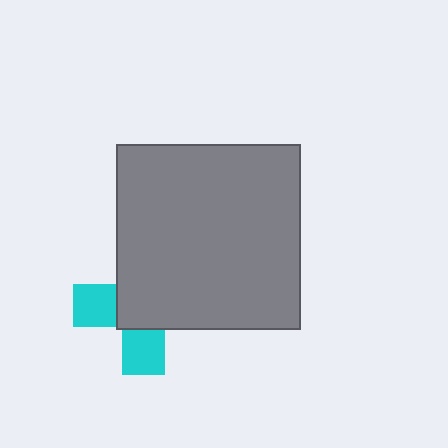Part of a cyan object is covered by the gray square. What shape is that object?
It is a cross.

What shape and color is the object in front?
The object in front is a gray square.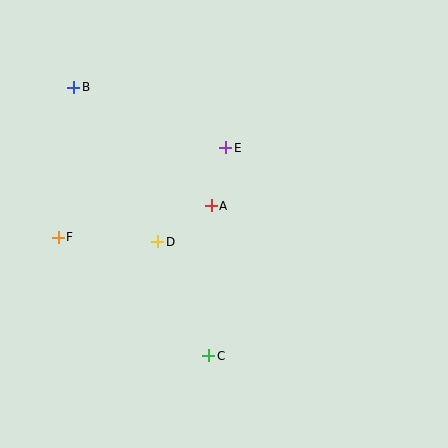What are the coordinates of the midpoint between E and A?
The midpoint between E and A is at (219, 177).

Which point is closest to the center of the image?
Point A at (211, 206) is closest to the center.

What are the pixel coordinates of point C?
Point C is at (209, 356).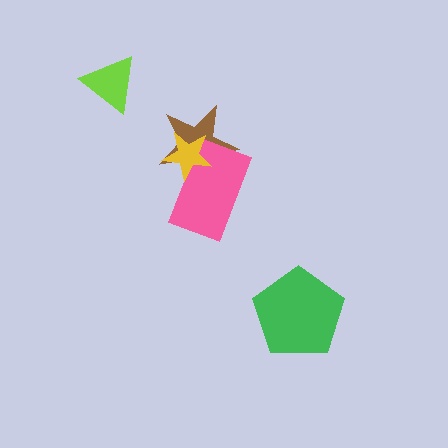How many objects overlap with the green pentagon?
0 objects overlap with the green pentagon.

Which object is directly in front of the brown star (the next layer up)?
The pink rectangle is directly in front of the brown star.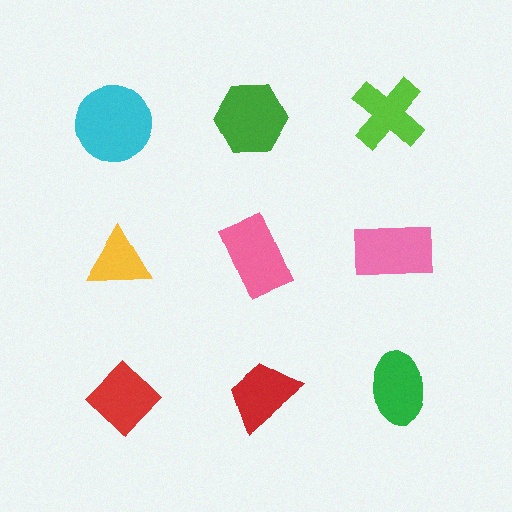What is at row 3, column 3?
A green ellipse.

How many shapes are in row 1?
3 shapes.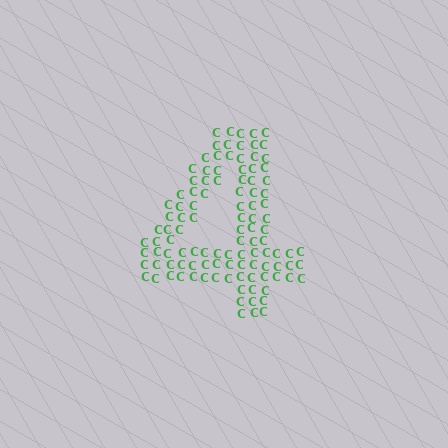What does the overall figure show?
The overall figure shows the digit 4.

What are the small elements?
The small elements are letter C's.